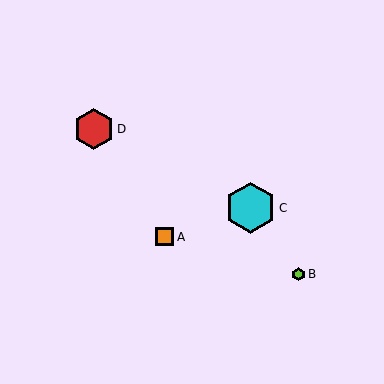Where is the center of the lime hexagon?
The center of the lime hexagon is at (298, 274).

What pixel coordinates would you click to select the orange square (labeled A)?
Click at (165, 237) to select the orange square A.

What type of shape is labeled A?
Shape A is an orange square.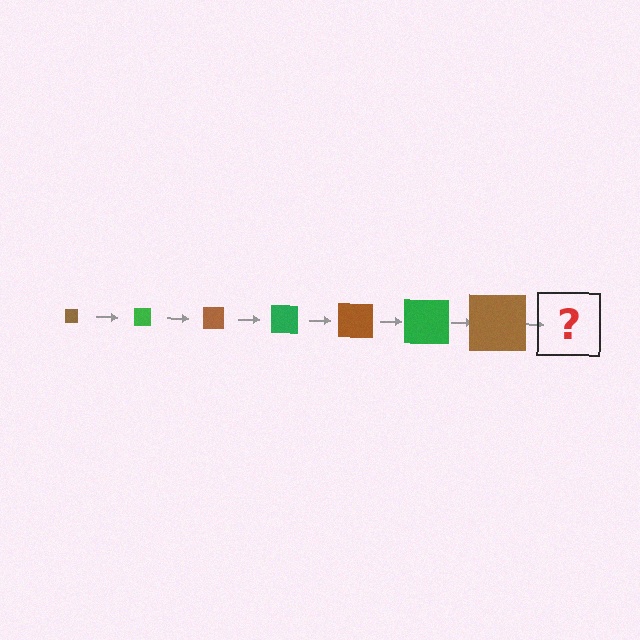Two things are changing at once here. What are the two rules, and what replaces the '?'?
The two rules are that the square grows larger each step and the color cycles through brown and green. The '?' should be a green square, larger than the previous one.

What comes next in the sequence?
The next element should be a green square, larger than the previous one.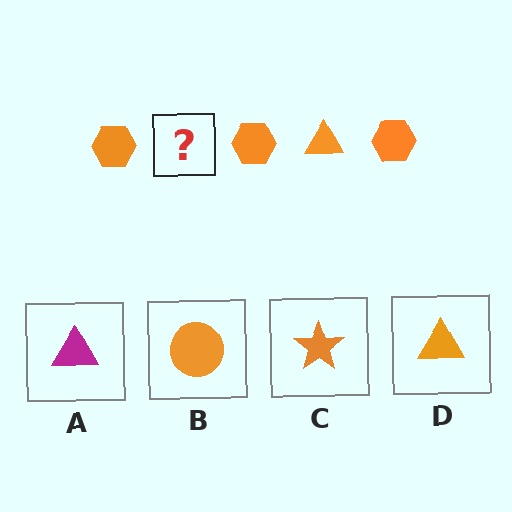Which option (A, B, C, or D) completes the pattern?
D.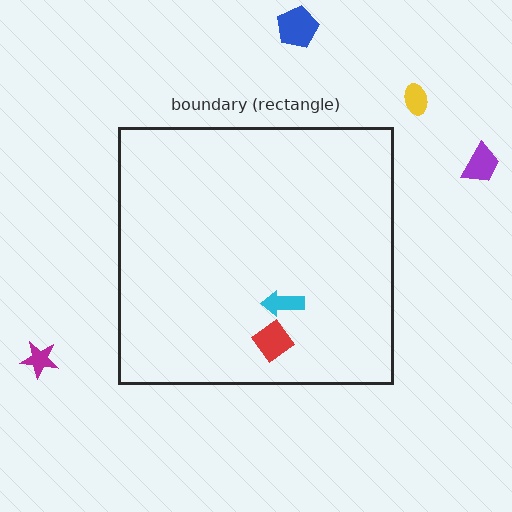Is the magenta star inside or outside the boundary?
Outside.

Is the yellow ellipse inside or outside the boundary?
Outside.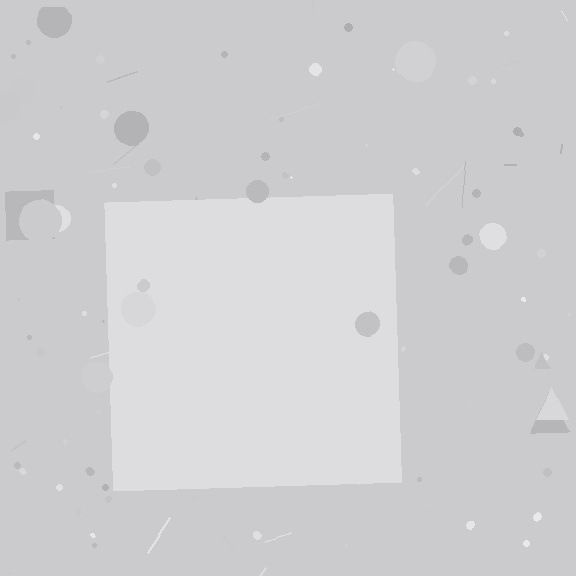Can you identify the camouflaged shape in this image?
The camouflaged shape is a square.